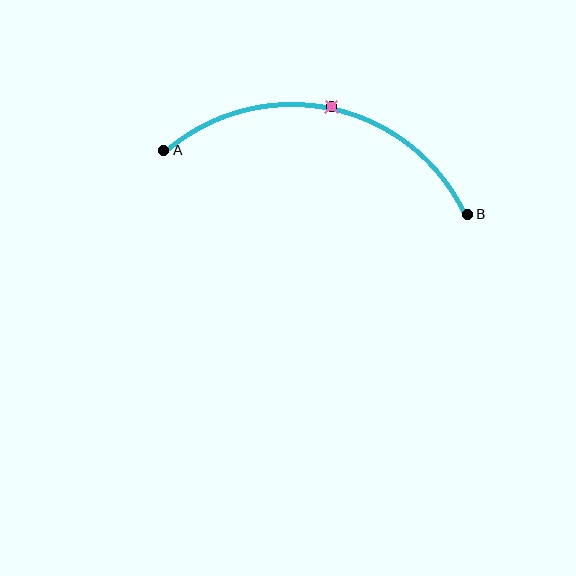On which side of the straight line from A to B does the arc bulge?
The arc bulges above the straight line connecting A and B.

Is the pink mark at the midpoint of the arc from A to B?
Yes. The pink mark lies on the arc at equal arc-length from both A and B — it is the arc midpoint.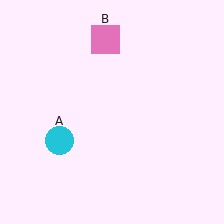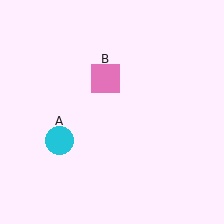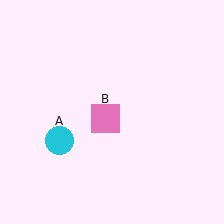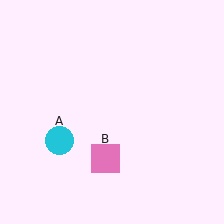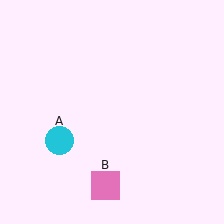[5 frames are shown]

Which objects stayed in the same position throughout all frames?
Cyan circle (object A) remained stationary.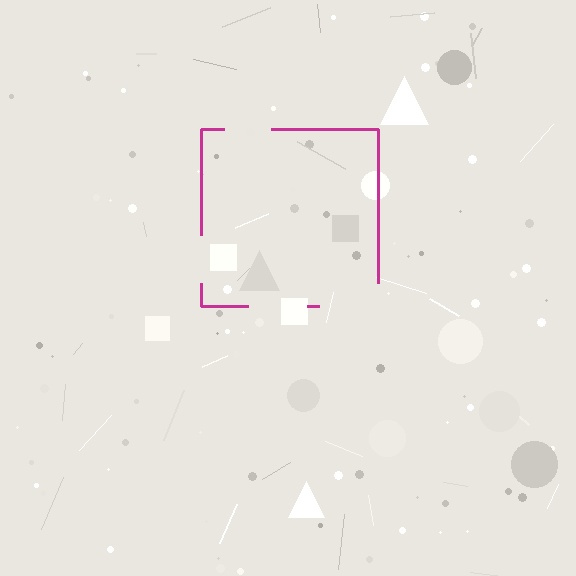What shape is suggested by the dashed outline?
The dashed outline suggests a square.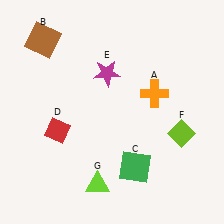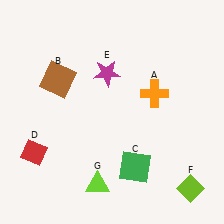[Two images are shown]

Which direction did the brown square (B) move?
The brown square (B) moved down.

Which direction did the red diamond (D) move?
The red diamond (D) moved left.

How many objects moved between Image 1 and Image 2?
3 objects moved between the two images.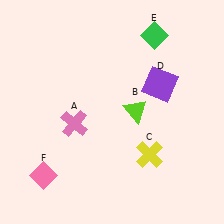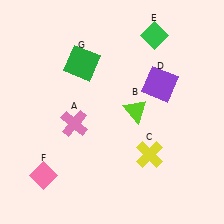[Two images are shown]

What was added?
A green square (G) was added in Image 2.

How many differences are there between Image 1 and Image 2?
There is 1 difference between the two images.